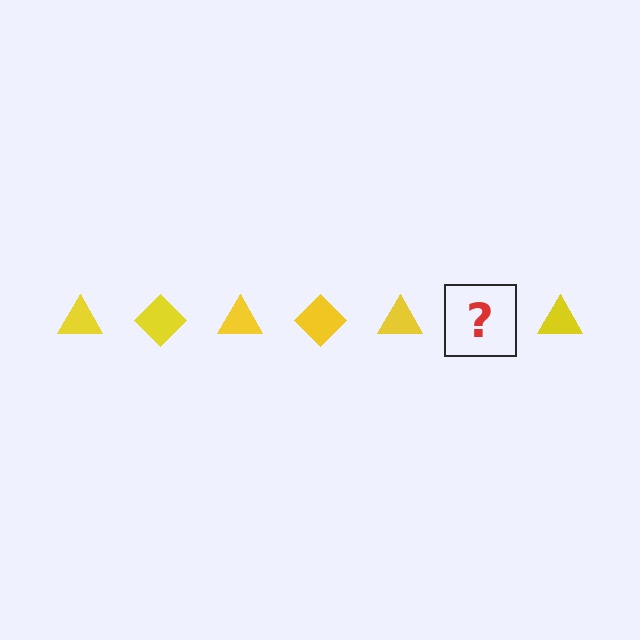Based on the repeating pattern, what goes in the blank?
The blank should be a yellow diamond.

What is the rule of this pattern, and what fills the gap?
The rule is that the pattern cycles through triangle, diamond shapes in yellow. The gap should be filled with a yellow diamond.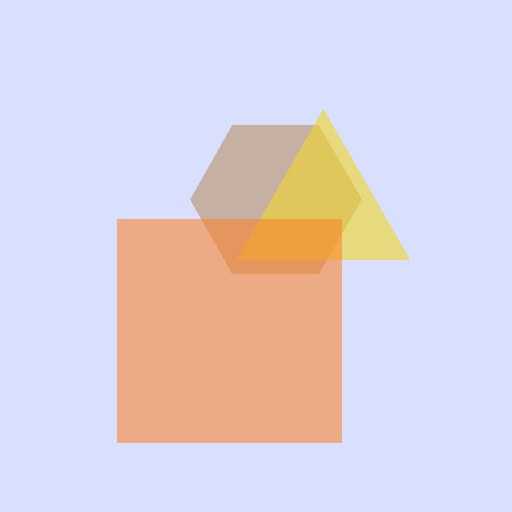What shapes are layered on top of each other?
The layered shapes are: a brown hexagon, a yellow triangle, an orange square.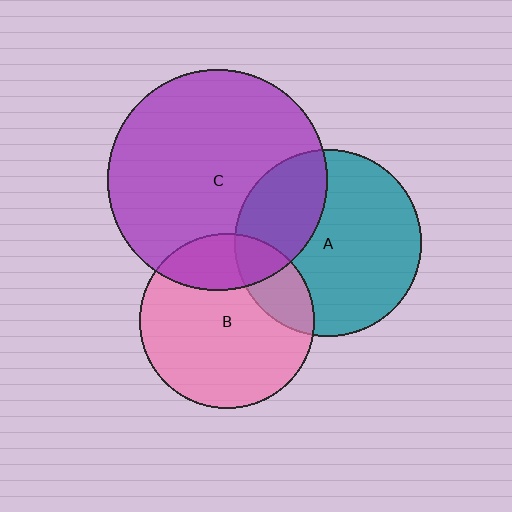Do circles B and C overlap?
Yes.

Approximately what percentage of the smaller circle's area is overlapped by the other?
Approximately 20%.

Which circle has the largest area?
Circle C (purple).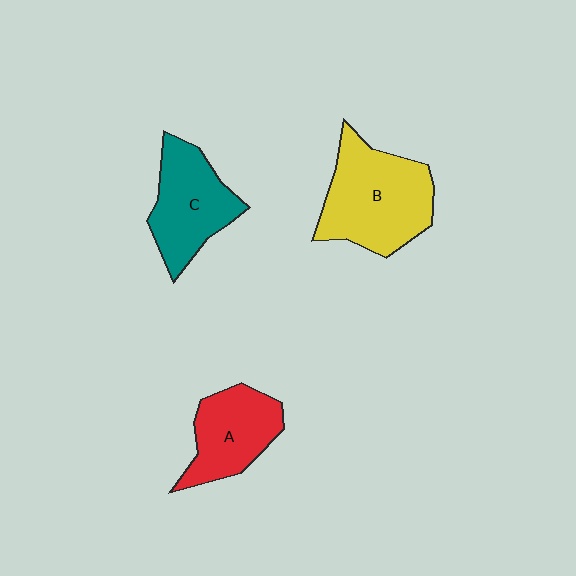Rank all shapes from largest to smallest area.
From largest to smallest: B (yellow), C (teal), A (red).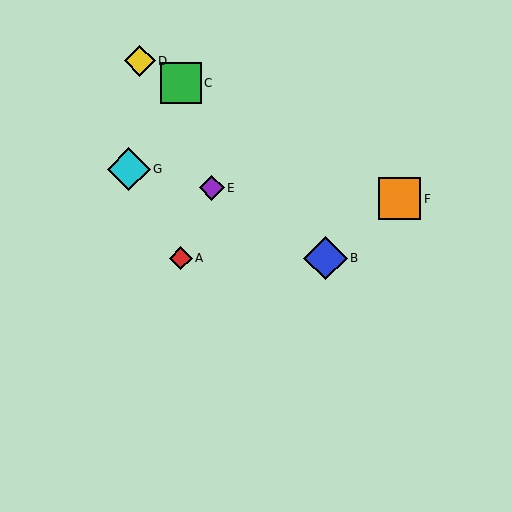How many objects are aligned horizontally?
2 objects (A, B) are aligned horizontally.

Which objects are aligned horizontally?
Objects A, B are aligned horizontally.